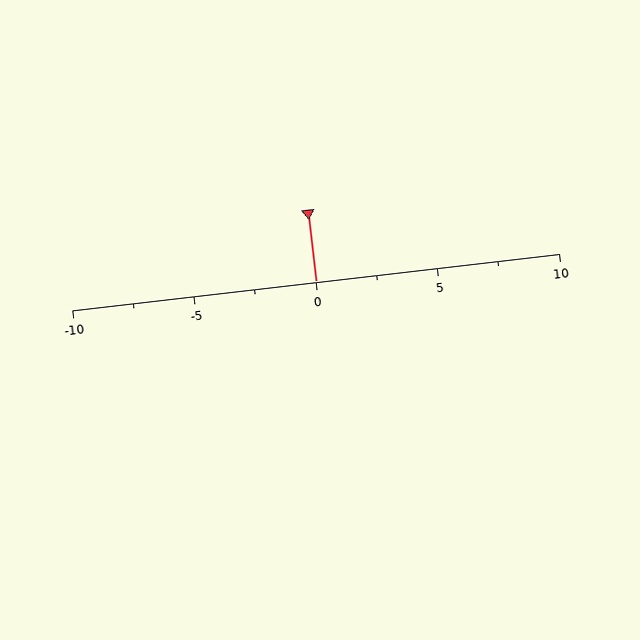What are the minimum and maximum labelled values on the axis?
The axis runs from -10 to 10.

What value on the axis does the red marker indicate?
The marker indicates approximately 0.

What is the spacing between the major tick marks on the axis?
The major ticks are spaced 5 apart.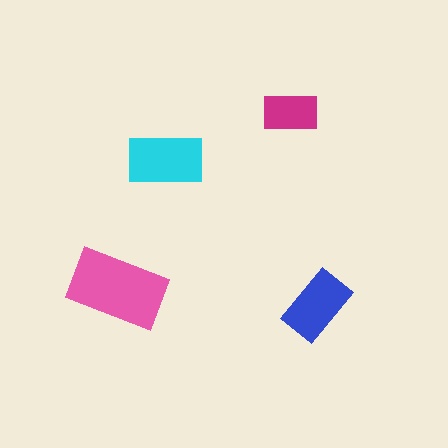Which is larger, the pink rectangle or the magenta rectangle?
The pink one.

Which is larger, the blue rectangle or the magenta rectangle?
The blue one.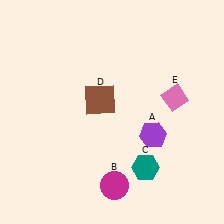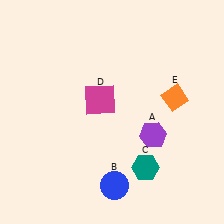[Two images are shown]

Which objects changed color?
B changed from magenta to blue. D changed from brown to magenta. E changed from pink to orange.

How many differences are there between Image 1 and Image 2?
There are 3 differences between the two images.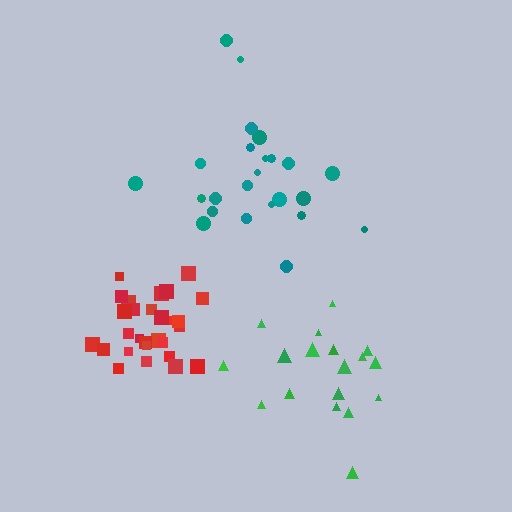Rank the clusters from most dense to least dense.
red, teal, green.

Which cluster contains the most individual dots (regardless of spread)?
Red (28).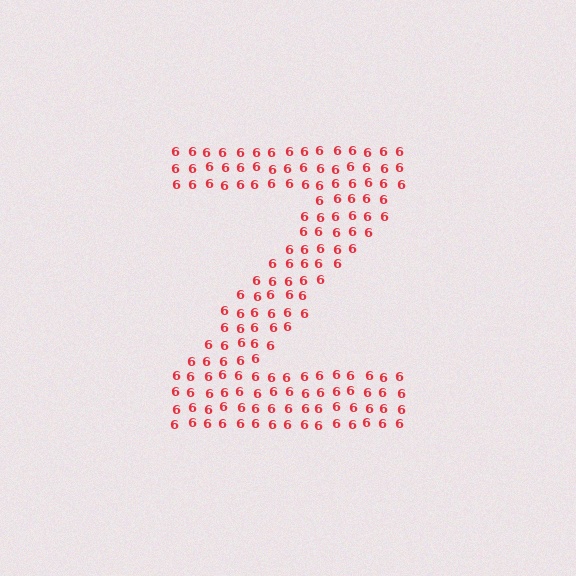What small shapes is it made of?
It is made of small digit 6's.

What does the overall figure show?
The overall figure shows the letter Z.